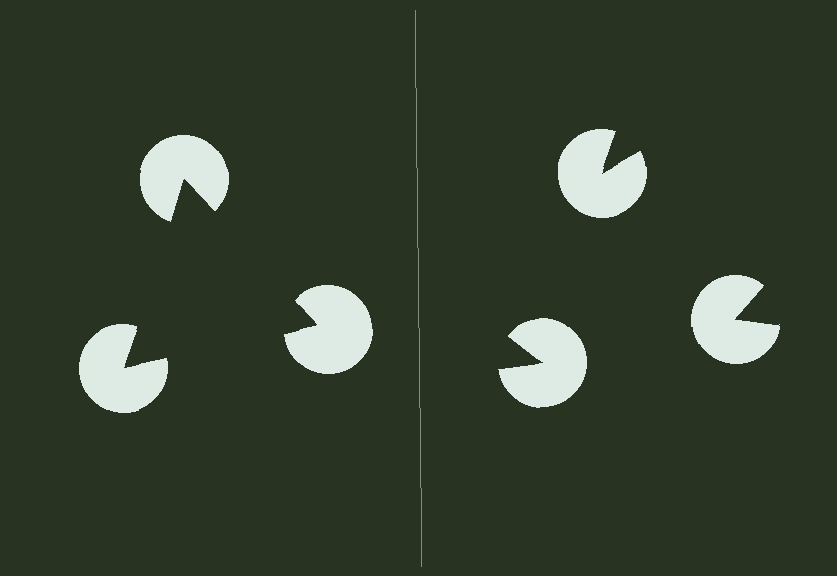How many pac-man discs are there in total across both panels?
6 — 3 on each side.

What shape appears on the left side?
An illusory triangle.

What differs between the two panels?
The pac-man discs are positioned identically on both sides; only the wedge orientations differ. On the left they align to a triangle; on the right they are misaligned.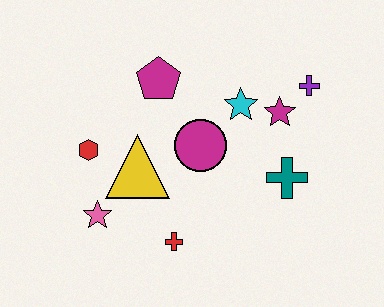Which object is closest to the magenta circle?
The cyan star is closest to the magenta circle.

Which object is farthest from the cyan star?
The pink star is farthest from the cyan star.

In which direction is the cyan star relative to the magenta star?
The cyan star is to the left of the magenta star.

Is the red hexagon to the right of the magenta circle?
No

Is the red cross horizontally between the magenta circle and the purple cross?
No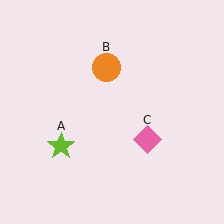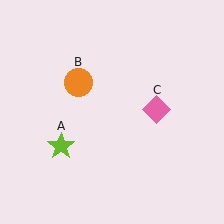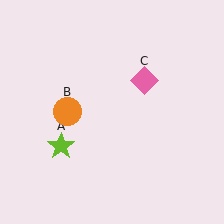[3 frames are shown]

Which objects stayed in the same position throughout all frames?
Lime star (object A) remained stationary.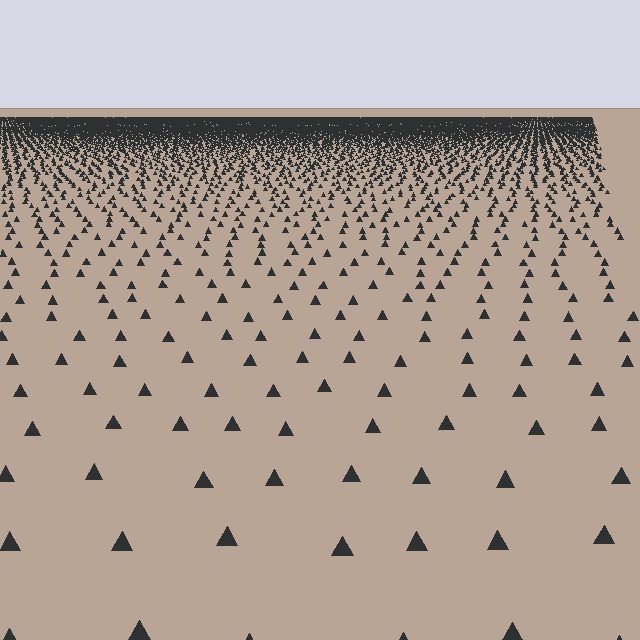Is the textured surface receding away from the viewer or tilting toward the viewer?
The surface is receding away from the viewer. Texture elements get smaller and denser toward the top.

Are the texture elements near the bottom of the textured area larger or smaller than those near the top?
Larger. Near the bottom, elements are closer to the viewer and appear at a bigger on-screen size.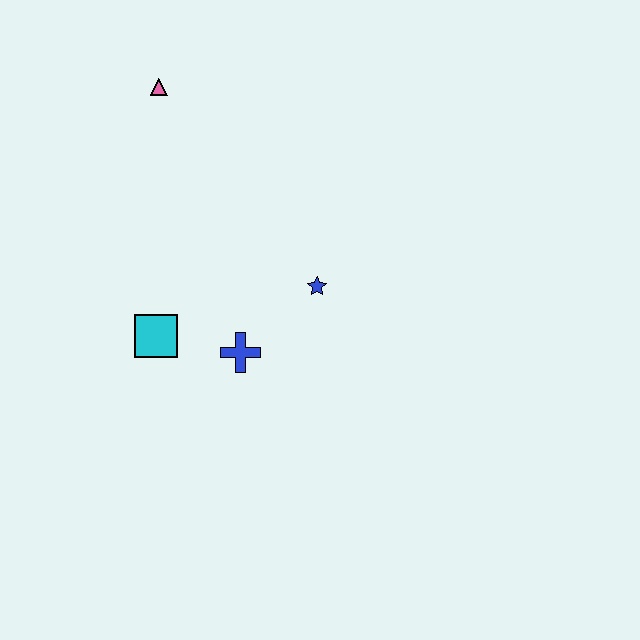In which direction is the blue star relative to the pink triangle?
The blue star is below the pink triangle.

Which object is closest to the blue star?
The blue cross is closest to the blue star.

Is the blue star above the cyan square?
Yes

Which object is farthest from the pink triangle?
The blue cross is farthest from the pink triangle.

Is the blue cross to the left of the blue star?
Yes